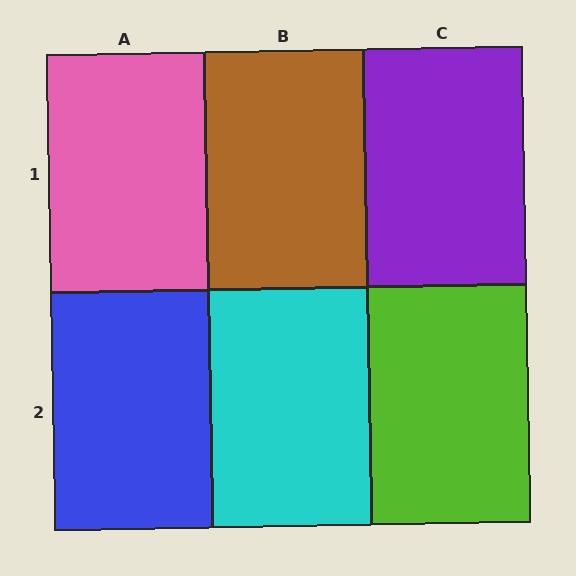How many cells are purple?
1 cell is purple.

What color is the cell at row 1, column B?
Brown.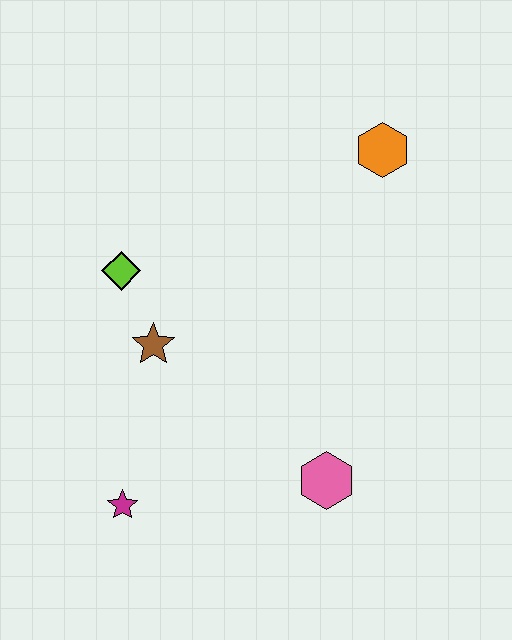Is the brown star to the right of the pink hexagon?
No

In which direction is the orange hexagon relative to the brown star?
The orange hexagon is to the right of the brown star.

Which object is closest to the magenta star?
The brown star is closest to the magenta star.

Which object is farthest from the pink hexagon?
The orange hexagon is farthest from the pink hexagon.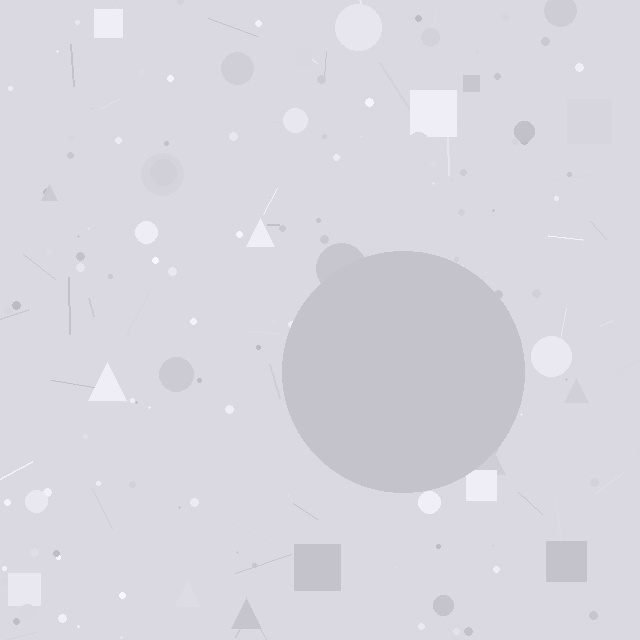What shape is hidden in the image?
A circle is hidden in the image.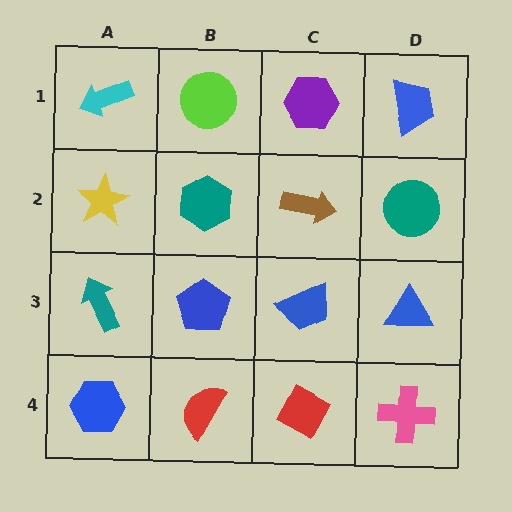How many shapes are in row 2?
4 shapes.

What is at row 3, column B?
A blue pentagon.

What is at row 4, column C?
A red diamond.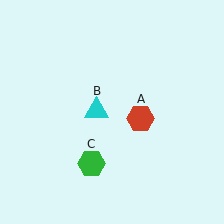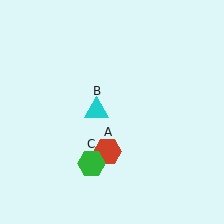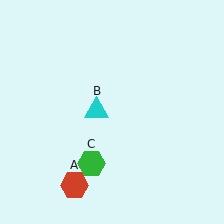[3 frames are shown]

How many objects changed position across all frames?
1 object changed position: red hexagon (object A).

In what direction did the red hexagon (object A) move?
The red hexagon (object A) moved down and to the left.